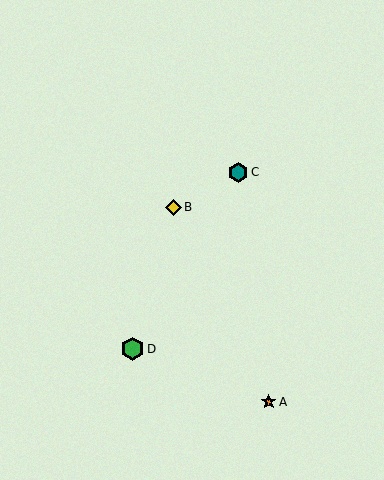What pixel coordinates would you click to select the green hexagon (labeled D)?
Click at (132, 349) to select the green hexagon D.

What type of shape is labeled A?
Shape A is an orange star.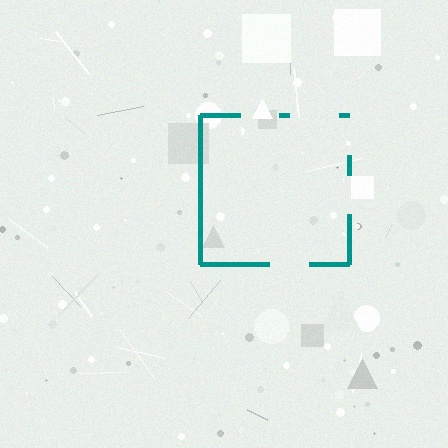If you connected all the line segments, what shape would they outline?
They would outline a square.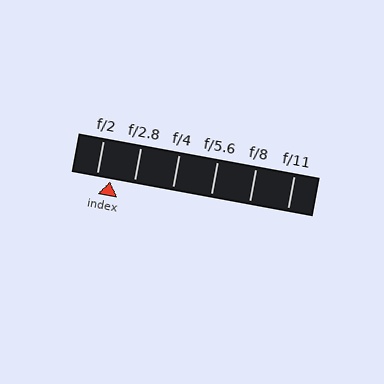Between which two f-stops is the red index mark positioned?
The index mark is between f/2 and f/2.8.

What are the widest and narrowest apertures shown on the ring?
The widest aperture shown is f/2 and the narrowest is f/11.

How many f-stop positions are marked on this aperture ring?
There are 6 f-stop positions marked.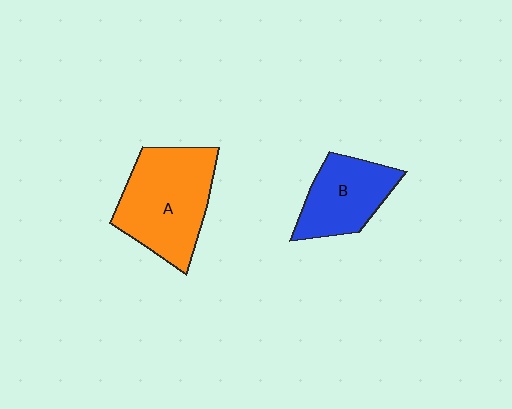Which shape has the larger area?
Shape A (orange).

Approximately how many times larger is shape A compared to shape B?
Approximately 1.5 times.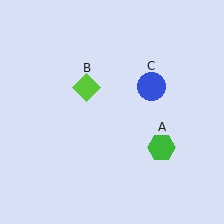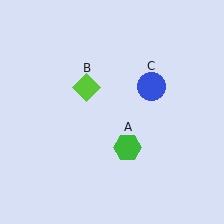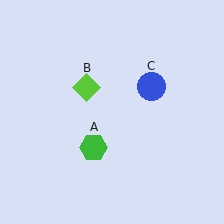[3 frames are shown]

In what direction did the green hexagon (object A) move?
The green hexagon (object A) moved left.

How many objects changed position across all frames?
1 object changed position: green hexagon (object A).